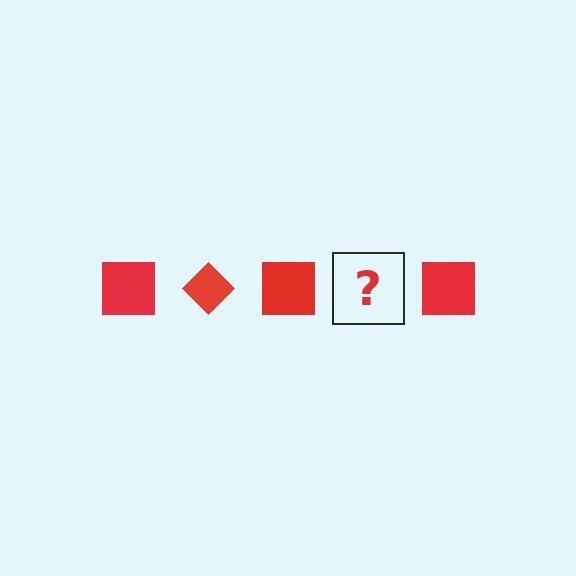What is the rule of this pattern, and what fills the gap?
The rule is that the pattern cycles through square, diamond shapes in red. The gap should be filled with a red diamond.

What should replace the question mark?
The question mark should be replaced with a red diamond.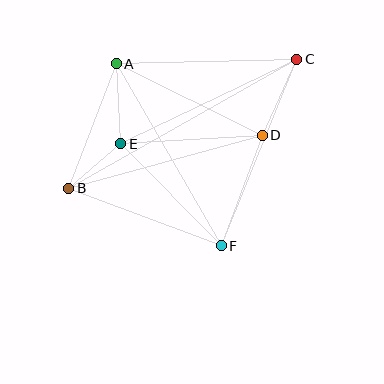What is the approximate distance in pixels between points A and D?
The distance between A and D is approximately 163 pixels.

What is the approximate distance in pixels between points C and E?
The distance between C and E is approximately 195 pixels.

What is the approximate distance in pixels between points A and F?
The distance between A and F is approximately 210 pixels.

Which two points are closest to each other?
Points B and E are closest to each other.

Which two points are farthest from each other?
Points B and C are farthest from each other.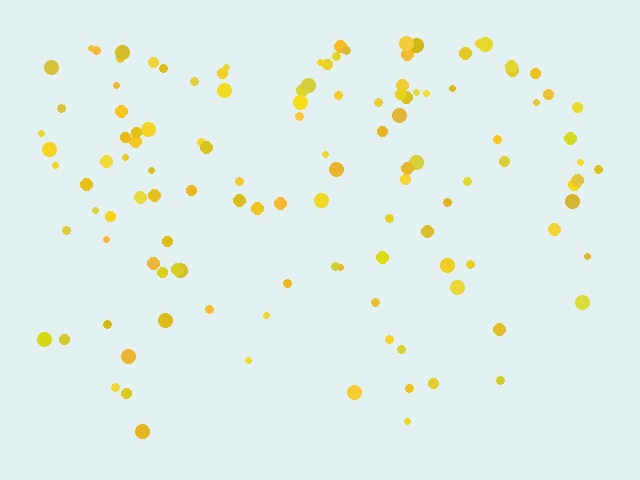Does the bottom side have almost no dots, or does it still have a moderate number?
Still a moderate number, just noticeably fewer than the top.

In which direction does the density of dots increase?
From bottom to top, with the top side densest.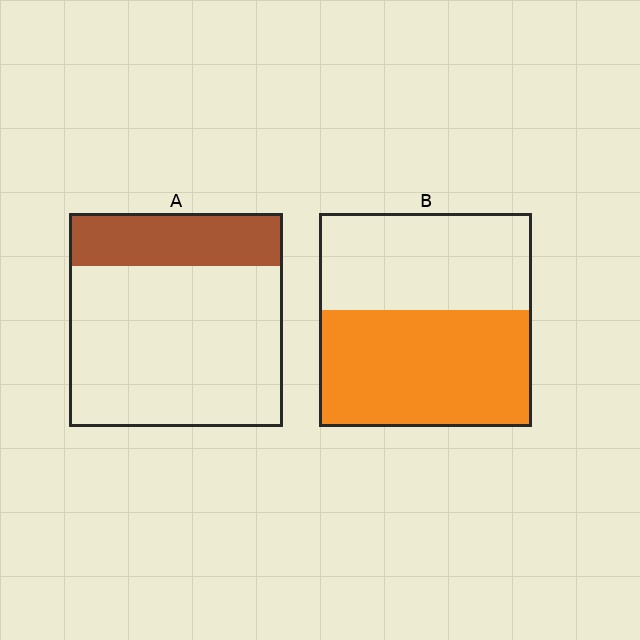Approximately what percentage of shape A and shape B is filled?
A is approximately 25% and B is approximately 55%.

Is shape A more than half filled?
No.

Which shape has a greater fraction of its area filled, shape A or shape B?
Shape B.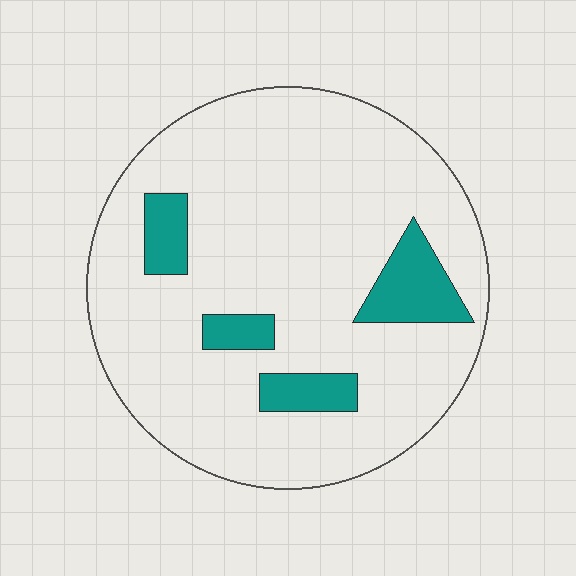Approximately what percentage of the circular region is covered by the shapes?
Approximately 15%.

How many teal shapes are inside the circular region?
4.